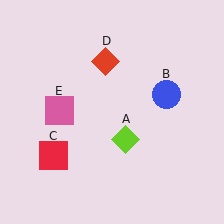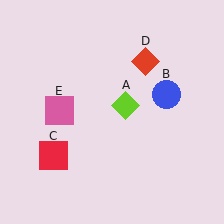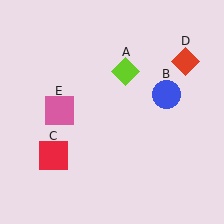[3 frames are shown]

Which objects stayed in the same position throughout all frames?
Blue circle (object B) and red square (object C) and pink square (object E) remained stationary.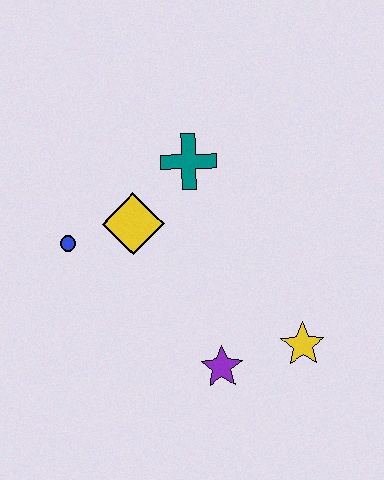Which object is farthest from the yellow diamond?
The yellow star is farthest from the yellow diamond.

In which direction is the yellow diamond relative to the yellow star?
The yellow diamond is to the left of the yellow star.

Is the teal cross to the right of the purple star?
No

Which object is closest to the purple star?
The yellow star is closest to the purple star.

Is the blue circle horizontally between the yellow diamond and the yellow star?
No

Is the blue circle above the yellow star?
Yes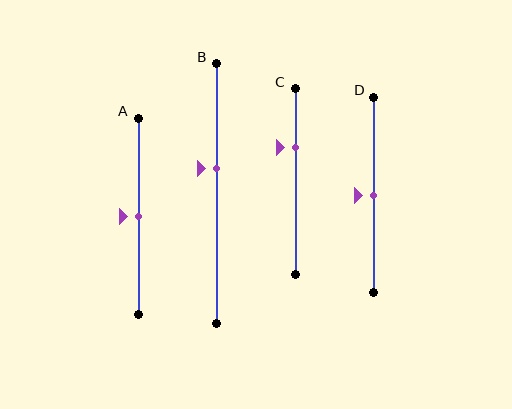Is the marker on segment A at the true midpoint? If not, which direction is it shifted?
Yes, the marker on segment A is at the true midpoint.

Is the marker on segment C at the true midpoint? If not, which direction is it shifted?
No, the marker on segment C is shifted upward by about 18% of the segment length.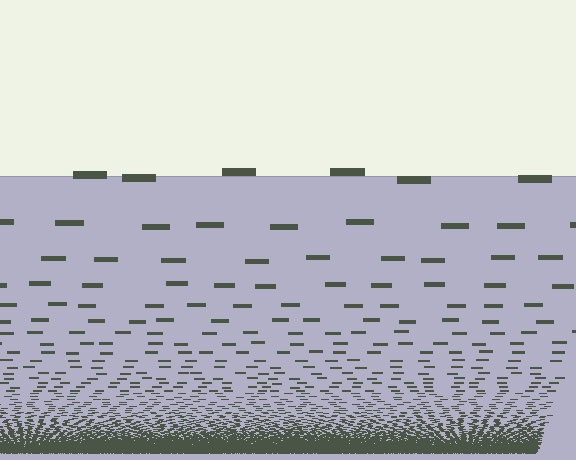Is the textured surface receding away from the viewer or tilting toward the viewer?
The surface appears to tilt toward the viewer. Texture elements get larger and sparser toward the top.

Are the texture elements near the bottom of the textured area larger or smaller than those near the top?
Smaller. The gradient is inverted — elements near the bottom are smaller and denser.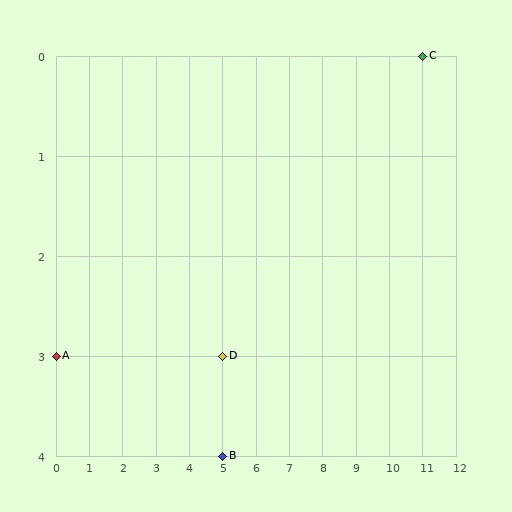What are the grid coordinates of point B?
Point B is at grid coordinates (5, 4).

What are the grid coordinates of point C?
Point C is at grid coordinates (11, 0).